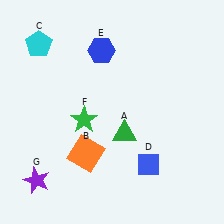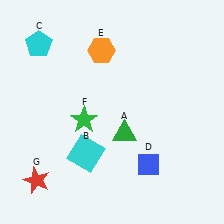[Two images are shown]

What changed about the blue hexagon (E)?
In Image 1, E is blue. In Image 2, it changed to orange.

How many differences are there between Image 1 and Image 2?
There are 3 differences between the two images.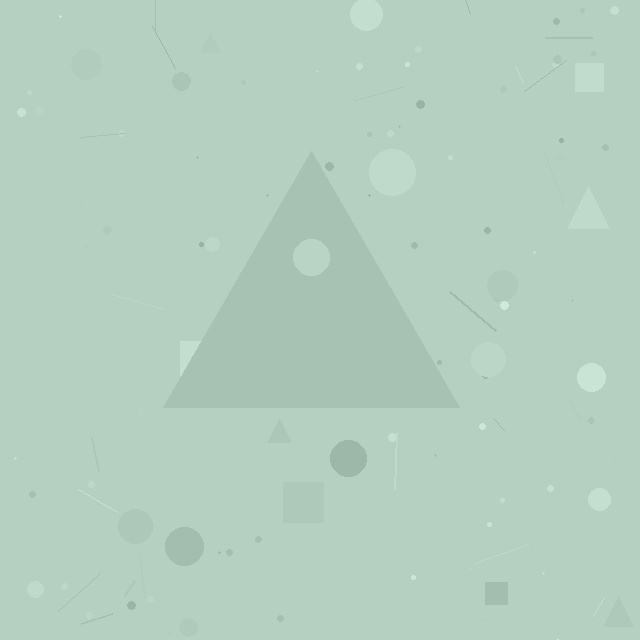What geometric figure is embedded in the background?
A triangle is embedded in the background.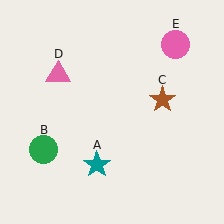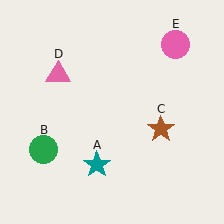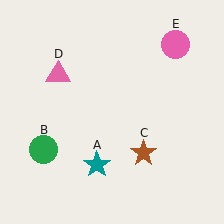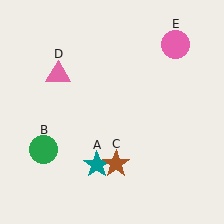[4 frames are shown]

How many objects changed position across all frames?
1 object changed position: brown star (object C).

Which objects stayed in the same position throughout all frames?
Teal star (object A) and green circle (object B) and pink triangle (object D) and pink circle (object E) remained stationary.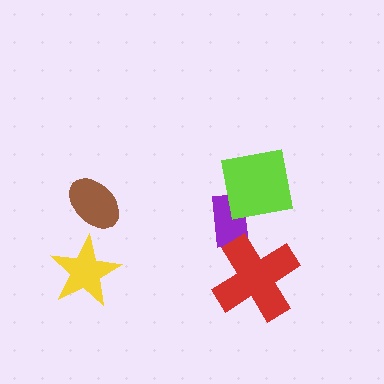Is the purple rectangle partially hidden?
Yes, it is partially covered by another shape.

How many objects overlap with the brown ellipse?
0 objects overlap with the brown ellipse.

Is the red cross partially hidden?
No, no other shape covers it.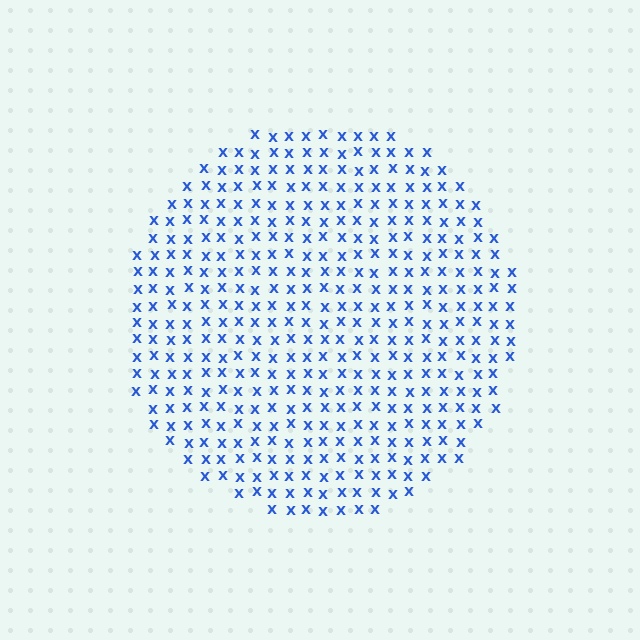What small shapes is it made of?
It is made of small letter X's.